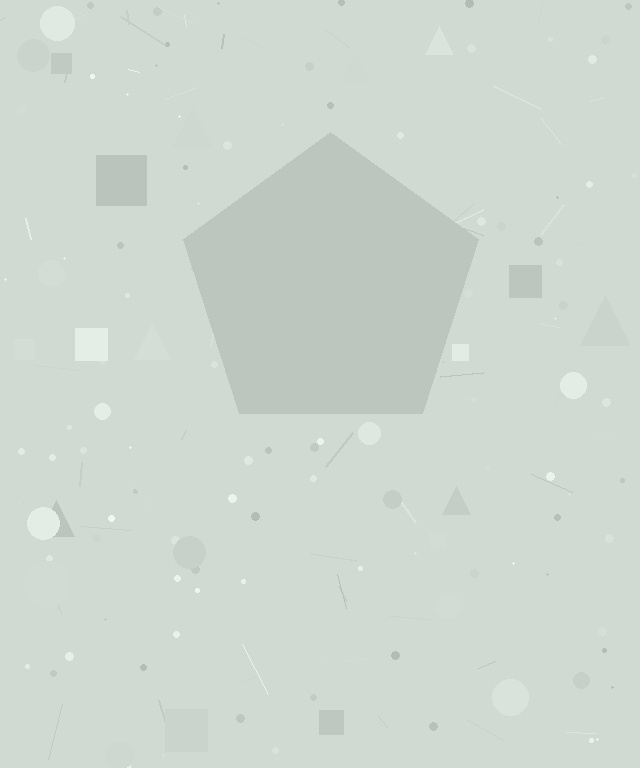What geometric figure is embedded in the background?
A pentagon is embedded in the background.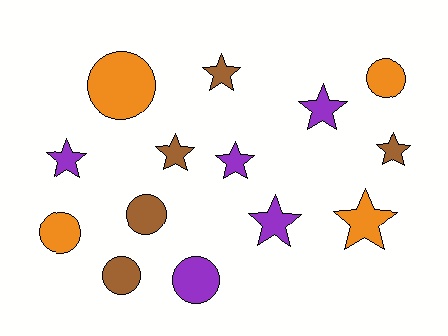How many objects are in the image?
There are 14 objects.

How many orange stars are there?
There is 1 orange star.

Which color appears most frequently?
Purple, with 5 objects.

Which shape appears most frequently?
Star, with 8 objects.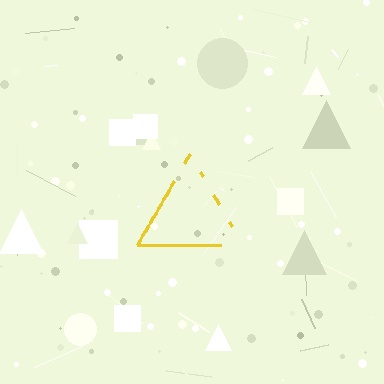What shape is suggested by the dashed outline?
The dashed outline suggests a triangle.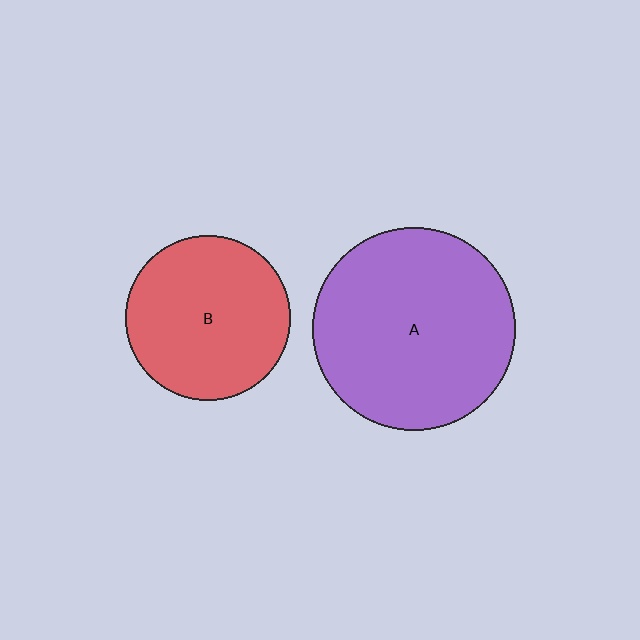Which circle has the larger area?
Circle A (purple).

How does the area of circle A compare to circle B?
Approximately 1.5 times.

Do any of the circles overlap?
No, none of the circles overlap.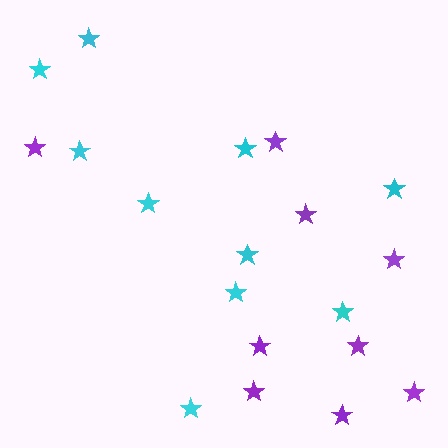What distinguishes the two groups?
There are 2 groups: one group of purple stars (9) and one group of cyan stars (10).